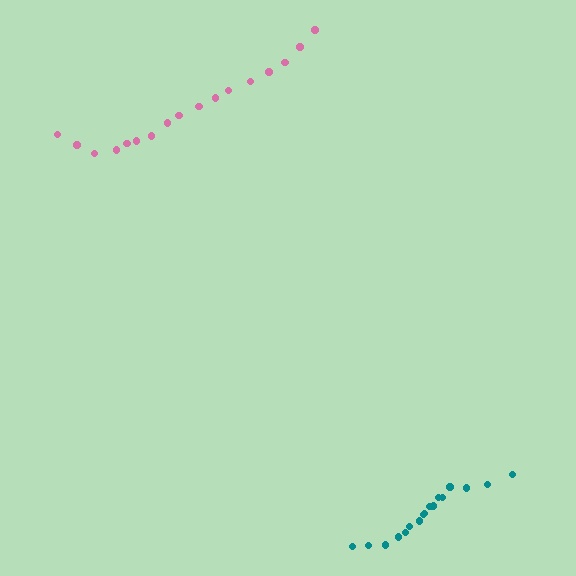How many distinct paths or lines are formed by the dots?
There are 2 distinct paths.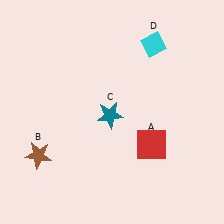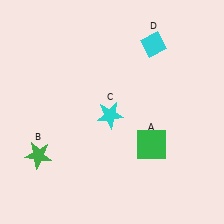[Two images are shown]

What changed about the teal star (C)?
In Image 1, C is teal. In Image 2, it changed to cyan.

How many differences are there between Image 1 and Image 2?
There are 3 differences between the two images.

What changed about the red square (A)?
In Image 1, A is red. In Image 2, it changed to green.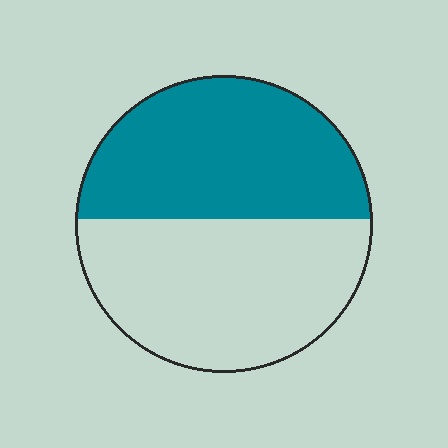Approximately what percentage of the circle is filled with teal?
Approximately 50%.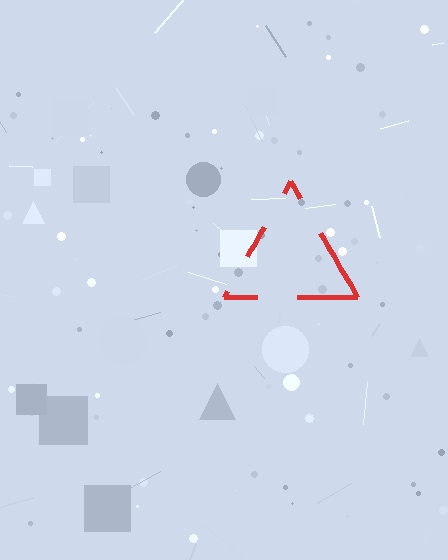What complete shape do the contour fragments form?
The contour fragments form a triangle.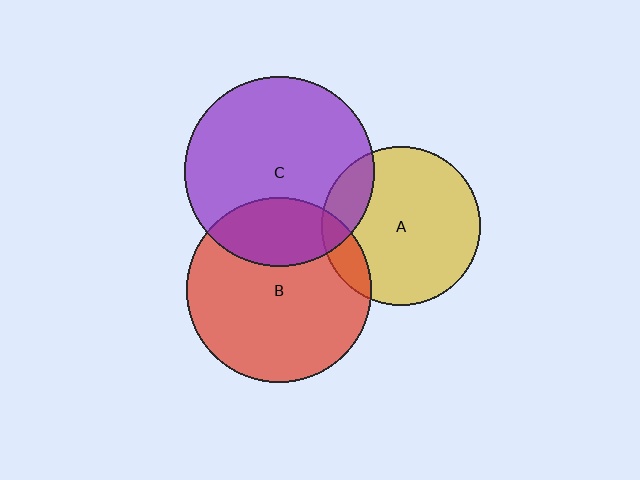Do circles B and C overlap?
Yes.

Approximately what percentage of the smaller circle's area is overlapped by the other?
Approximately 25%.